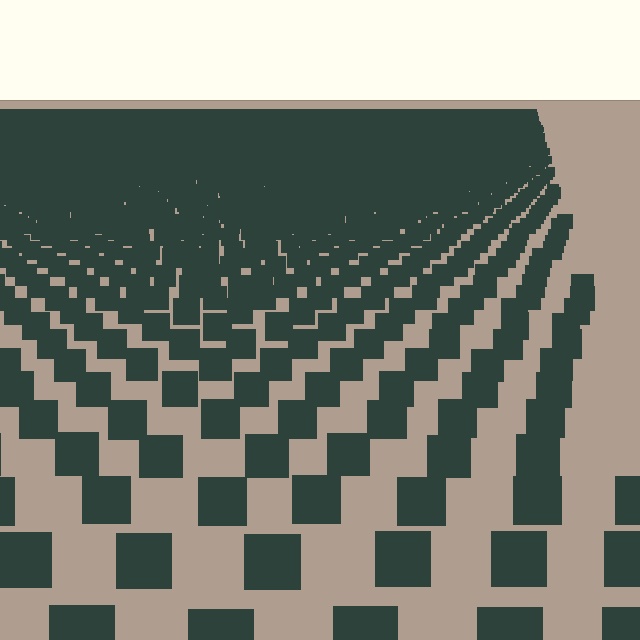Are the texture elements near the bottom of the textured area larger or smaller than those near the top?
Larger. Near the bottom, elements are closer to the viewer and appear at a bigger on-screen size.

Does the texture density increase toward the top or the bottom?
Density increases toward the top.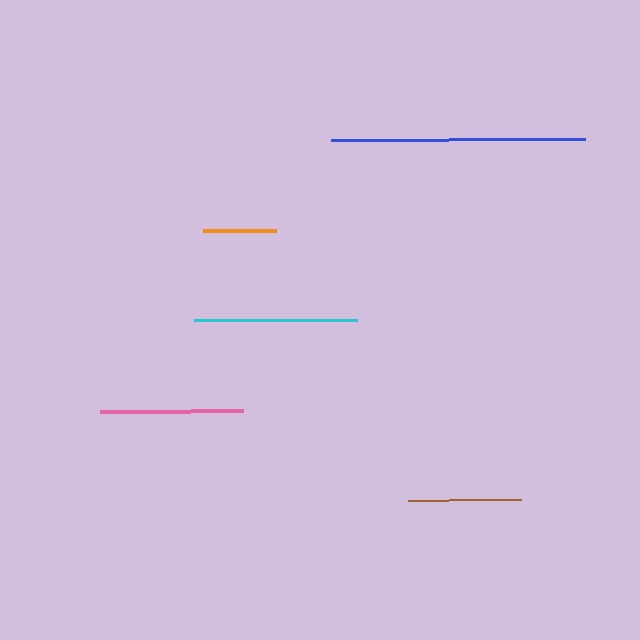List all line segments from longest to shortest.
From longest to shortest: blue, cyan, pink, brown, orange.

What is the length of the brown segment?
The brown segment is approximately 113 pixels long.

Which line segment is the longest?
The blue line is the longest at approximately 254 pixels.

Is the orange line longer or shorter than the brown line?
The brown line is longer than the orange line.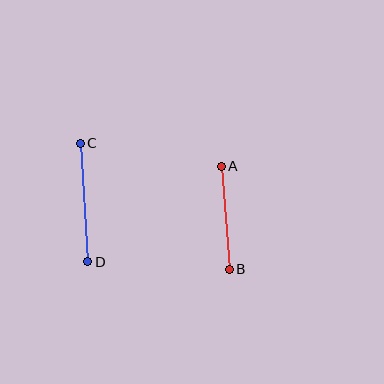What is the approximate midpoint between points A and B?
The midpoint is at approximately (225, 218) pixels.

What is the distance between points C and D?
The distance is approximately 119 pixels.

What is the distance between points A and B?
The distance is approximately 104 pixels.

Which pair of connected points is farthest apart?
Points C and D are farthest apart.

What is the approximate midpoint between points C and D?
The midpoint is at approximately (84, 202) pixels.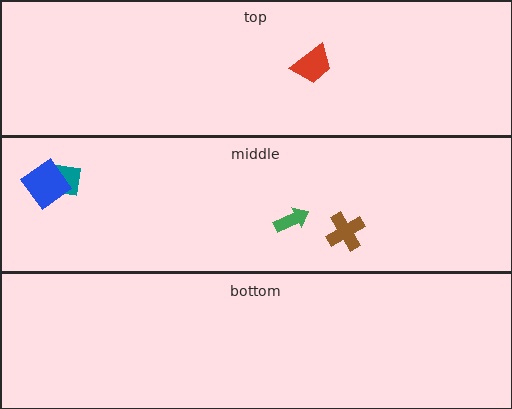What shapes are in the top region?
The red trapezoid.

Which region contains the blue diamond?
The middle region.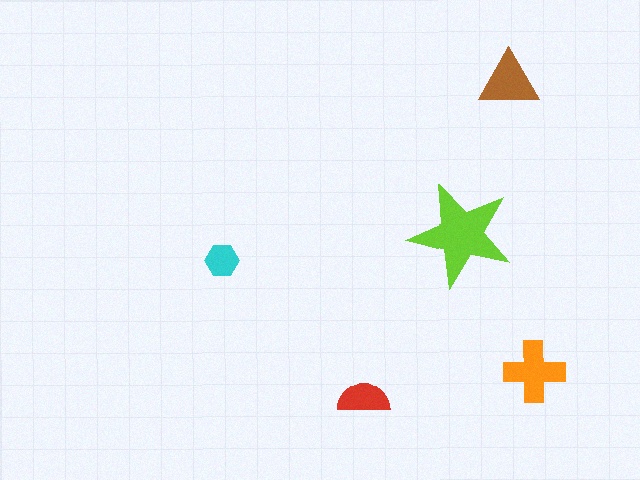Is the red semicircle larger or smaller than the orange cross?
Smaller.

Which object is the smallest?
The cyan hexagon.